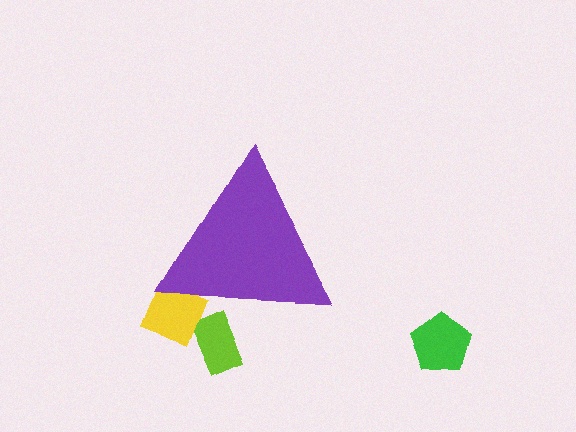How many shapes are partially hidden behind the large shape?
2 shapes are partially hidden.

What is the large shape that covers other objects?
A purple triangle.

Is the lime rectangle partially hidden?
Yes, the lime rectangle is partially hidden behind the purple triangle.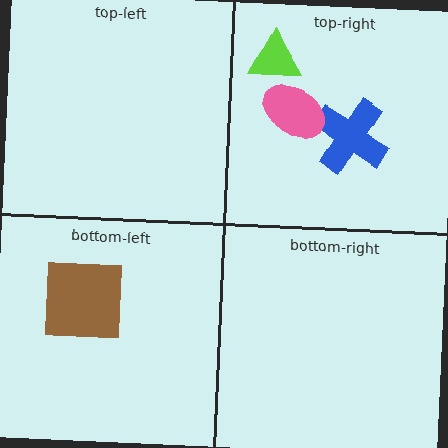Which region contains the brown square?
The bottom-left region.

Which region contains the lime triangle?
The top-right region.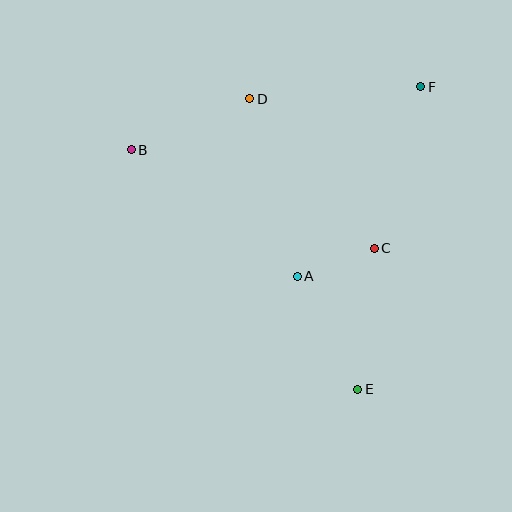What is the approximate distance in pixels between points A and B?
The distance between A and B is approximately 209 pixels.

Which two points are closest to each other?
Points A and C are closest to each other.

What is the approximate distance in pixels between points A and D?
The distance between A and D is approximately 184 pixels.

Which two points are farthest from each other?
Points B and E are farthest from each other.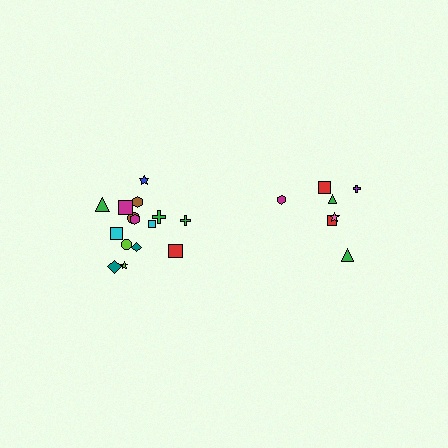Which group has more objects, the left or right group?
The left group.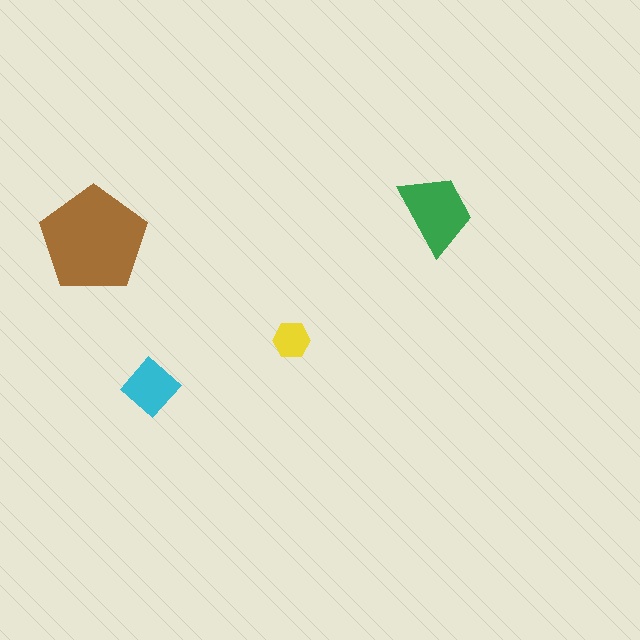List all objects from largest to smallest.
The brown pentagon, the green trapezoid, the cyan diamond, the yellow hexagon.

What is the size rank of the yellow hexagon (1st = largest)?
4th.